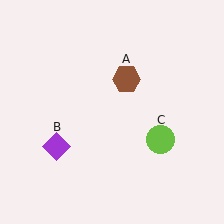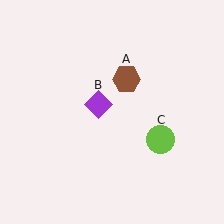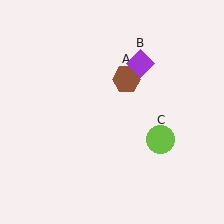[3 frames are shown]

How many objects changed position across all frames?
1 object changed position: purple diamond (object B).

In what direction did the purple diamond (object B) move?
The purple diamond (object B) moved up and to the right.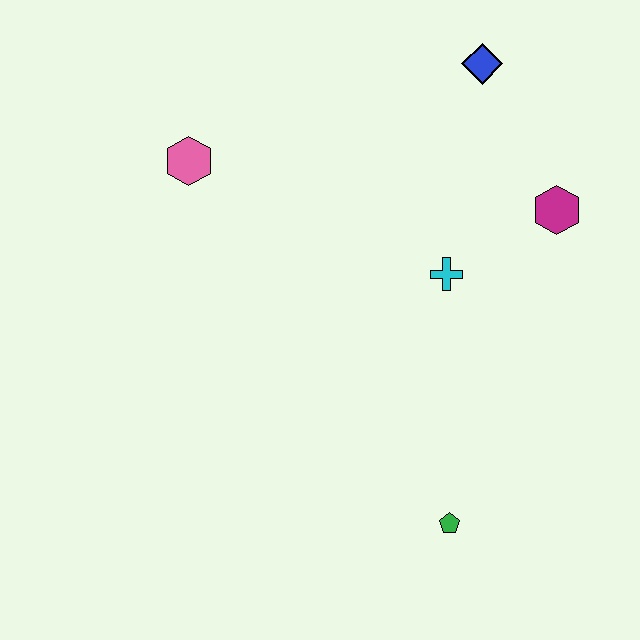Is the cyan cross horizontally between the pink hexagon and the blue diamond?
Yes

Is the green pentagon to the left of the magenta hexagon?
Yes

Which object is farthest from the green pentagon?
The blue diamond is farthest from the green pentagon.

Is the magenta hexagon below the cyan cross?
No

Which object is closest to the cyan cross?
The magenta hexagon is closest to the cyan cross.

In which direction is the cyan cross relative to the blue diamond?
The cyan cross is below the blue diamond.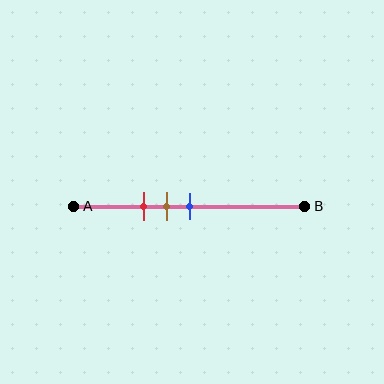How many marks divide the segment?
There are 3 marks dividing the segment.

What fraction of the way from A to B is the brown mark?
The brown mark is approximately 40% (0.4) of the way from A to B.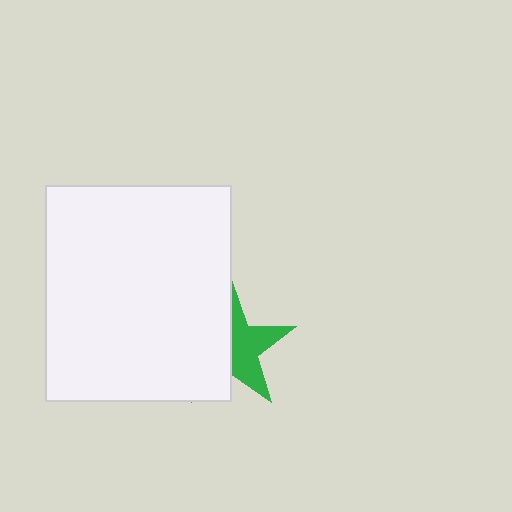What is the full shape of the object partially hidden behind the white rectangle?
The partially hidden object is a green star.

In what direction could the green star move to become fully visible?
The green star could move right. That would shift it out from behind the white rectangle entirely.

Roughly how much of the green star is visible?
About half of it is visible (roughly 50%).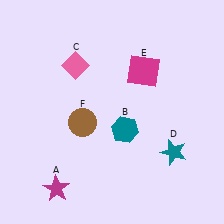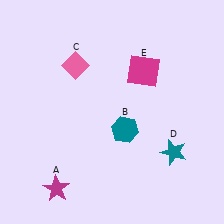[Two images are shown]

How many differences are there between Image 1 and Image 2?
There is 1 difference between the two images.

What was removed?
The brown circle (F) was removed in Image 2.